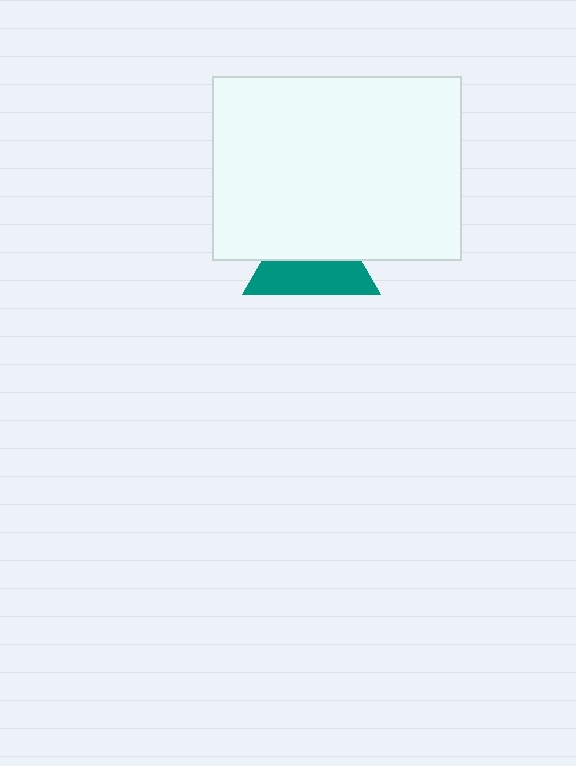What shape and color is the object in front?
The object in front is a white rectangle.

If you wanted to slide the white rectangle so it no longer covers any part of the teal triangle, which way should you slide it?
Slide it up — that is the most direct way to separate the two shapes.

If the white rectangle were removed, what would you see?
You would see the complete teal triangle.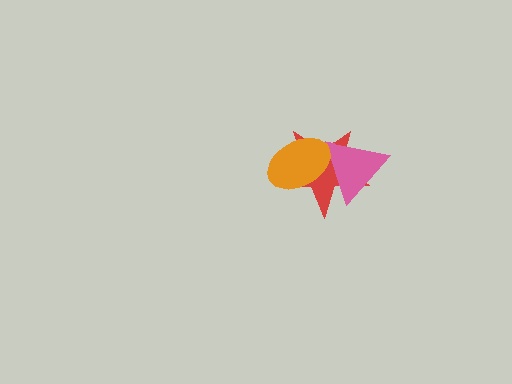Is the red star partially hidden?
Yes, it is partially covered by another shape.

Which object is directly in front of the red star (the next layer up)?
The pink triangle is directly in front of the red star.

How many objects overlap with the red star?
2 objects overlap with the red star.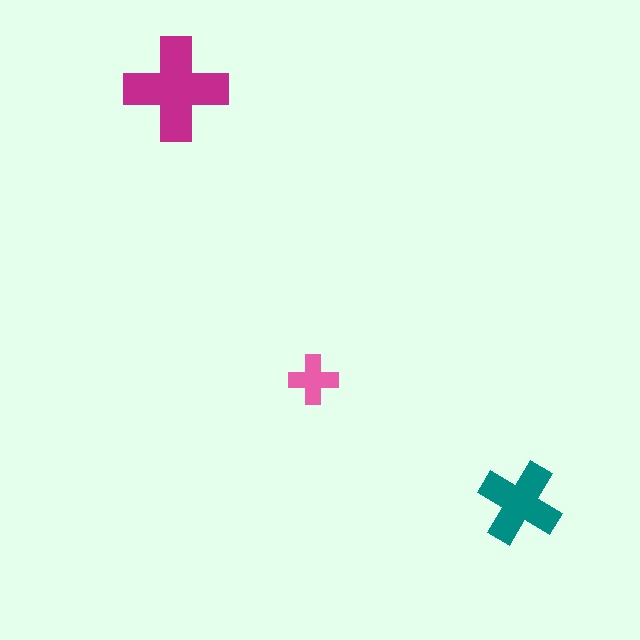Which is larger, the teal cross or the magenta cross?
The magenta one.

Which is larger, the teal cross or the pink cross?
The teal one.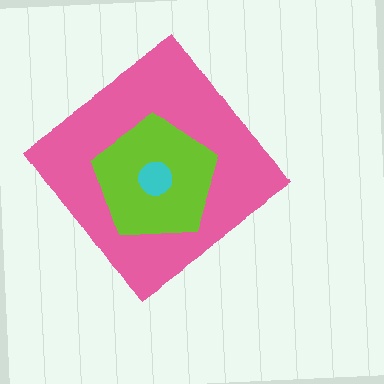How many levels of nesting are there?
3.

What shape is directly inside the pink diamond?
The lime pentagon.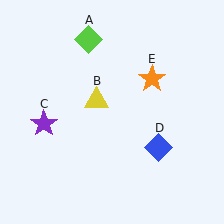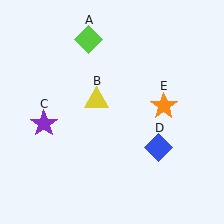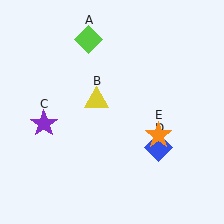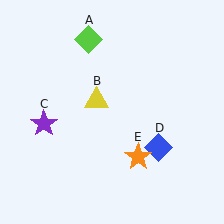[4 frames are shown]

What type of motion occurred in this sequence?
The orange star (object E) rotated clockwise around the center of the scene.